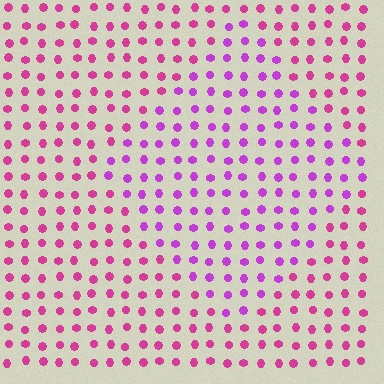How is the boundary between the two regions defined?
The boundary is defined purely by a slight shift in hue (about 31 degrees). Spacing, size, and orientation are identical on both sides.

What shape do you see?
I see a diamond.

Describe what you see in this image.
The image is filled with small magenta elements in a uniform arrangement. A diamond-shaped region is visible where the elements are tinted to a slightly different hue, forming a subtle color boundary.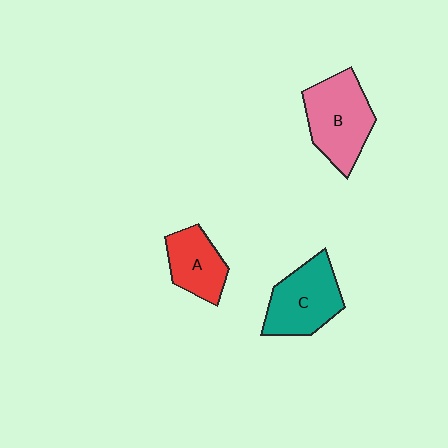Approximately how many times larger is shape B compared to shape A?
Approximately 1.5 times.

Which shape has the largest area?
Shape B (pink).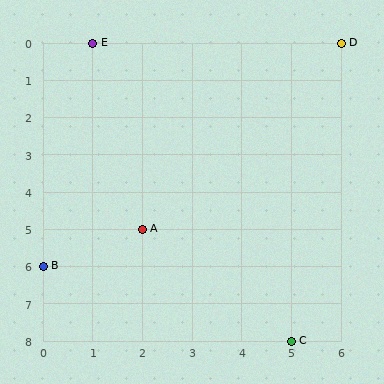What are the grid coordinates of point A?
Point A is at grid coordinates (2, 5).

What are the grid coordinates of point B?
Point B is at grid coordinates (0, 6).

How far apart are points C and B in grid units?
Points C and B are 5 columns and 2 rows apart (about 5.4 grid units diagonally).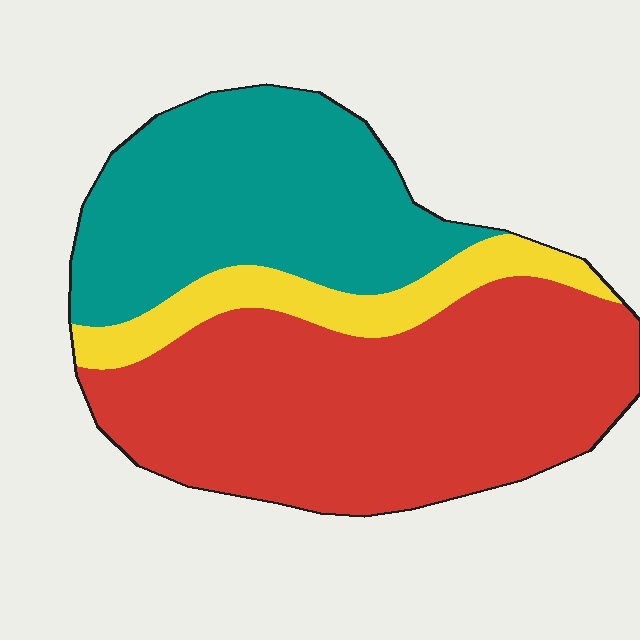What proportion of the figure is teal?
Teal covers 35% of the figure.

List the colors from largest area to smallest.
From largest to smallest: red, teal, yellow.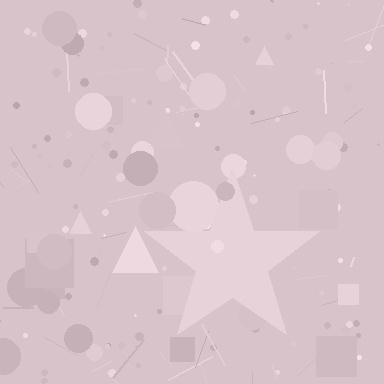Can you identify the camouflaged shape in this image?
The camouflaged shape is a star.